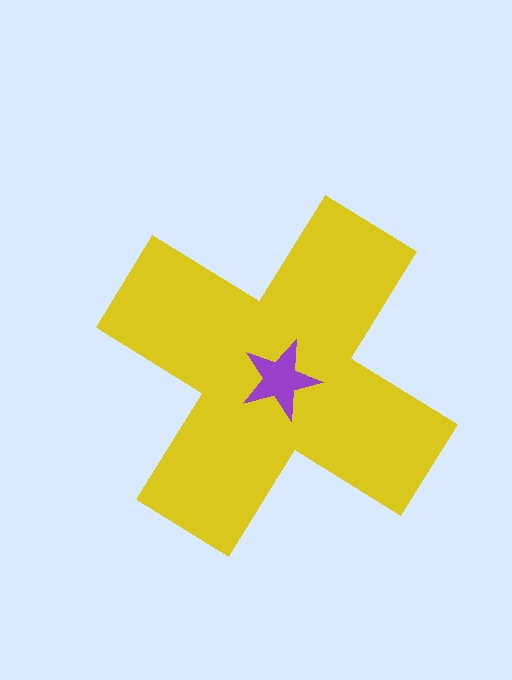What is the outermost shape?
The yellow cross.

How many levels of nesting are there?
2.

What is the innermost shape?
The purple star.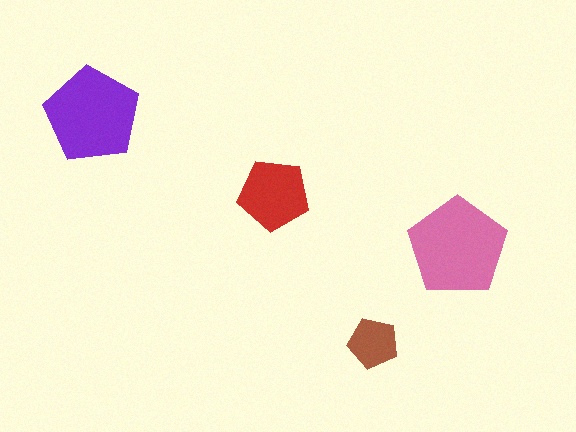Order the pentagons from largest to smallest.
the pink one, the purple one, the red one, the brown one.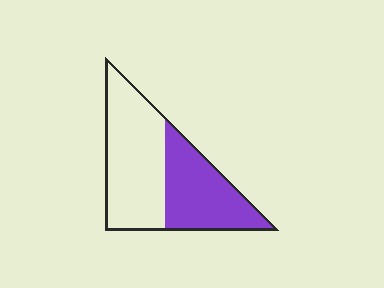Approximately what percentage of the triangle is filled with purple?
Approximately 45%.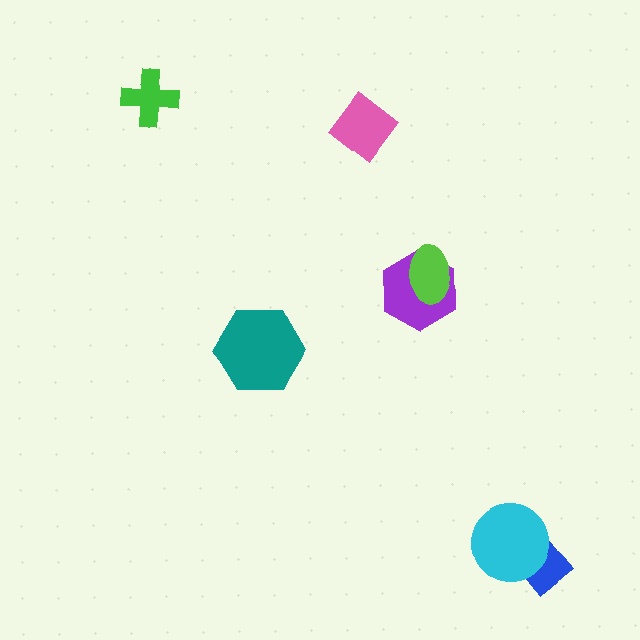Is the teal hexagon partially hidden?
No, no other shape covers it.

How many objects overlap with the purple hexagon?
1 object overlaps with the purple hexagon.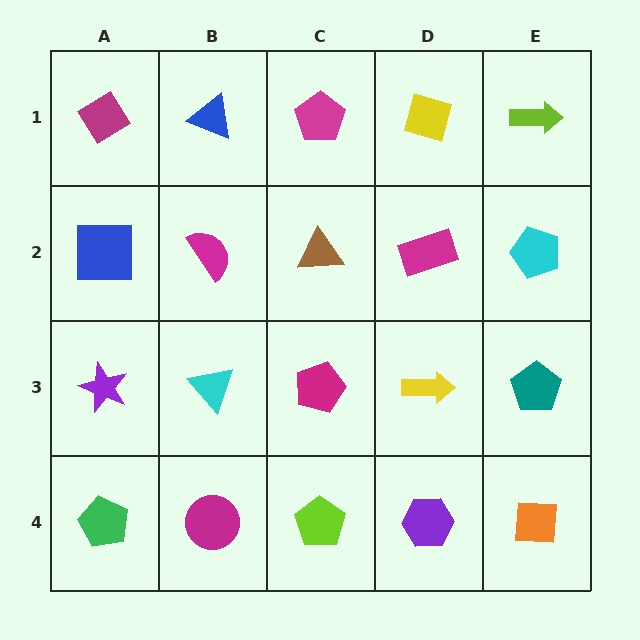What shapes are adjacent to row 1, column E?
A cyan pentagon (row 2, column E), a yellow diamond (row 1, column D).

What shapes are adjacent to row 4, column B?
A cyan triangle (row 3, column B), a green pentagon (row 4, column A), a lime pentagon (row 4, column C).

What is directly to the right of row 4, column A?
A magenta circle.